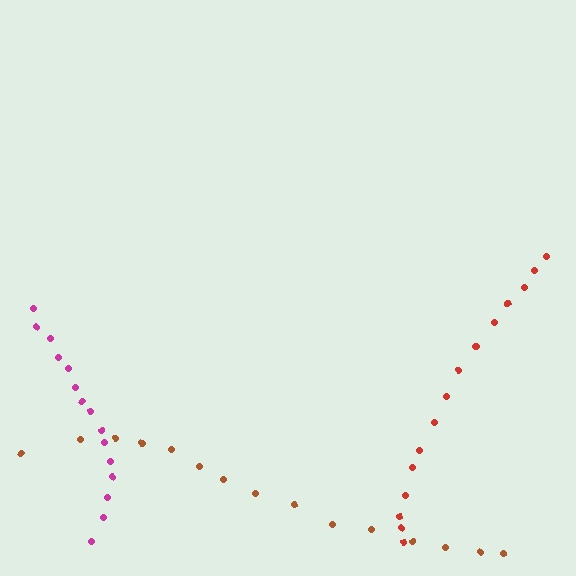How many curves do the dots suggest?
There are 3 distinct paths.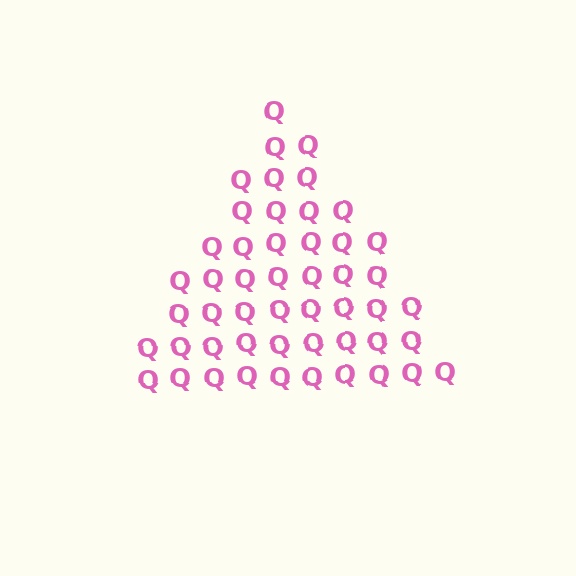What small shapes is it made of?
It is made of small letter Q's.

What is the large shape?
The large shape is a triangle.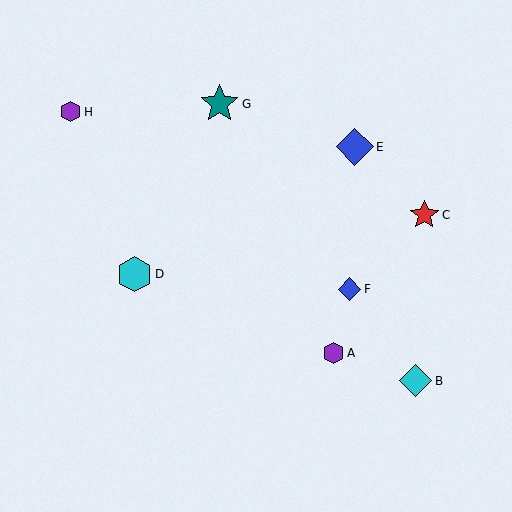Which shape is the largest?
The teal star (labeled G) is the largest.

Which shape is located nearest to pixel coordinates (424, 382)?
The cyan diamond (labeled B) at (416, 381) is nearest to that location.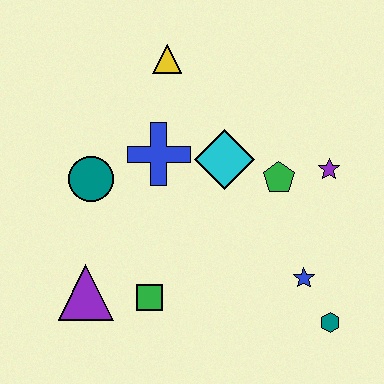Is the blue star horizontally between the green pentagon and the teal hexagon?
Yes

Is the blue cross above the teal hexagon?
Yes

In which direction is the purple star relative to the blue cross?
The purple star is to the right of the blue cross.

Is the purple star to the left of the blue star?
No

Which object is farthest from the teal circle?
The teal hexagon is farthest from the teal circle.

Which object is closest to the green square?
The purple triangle is closest to the green square.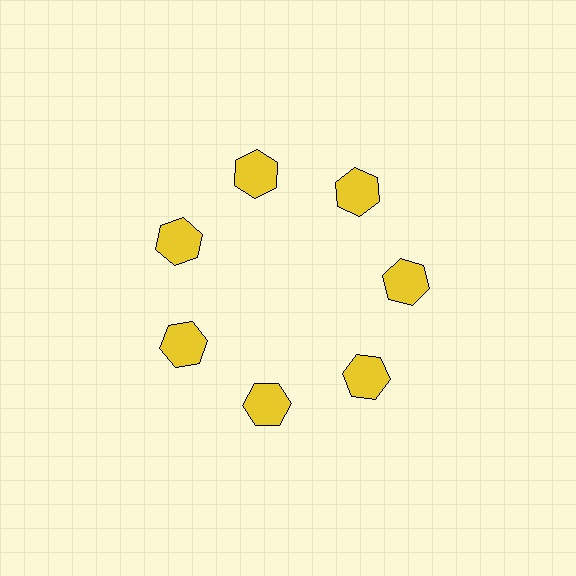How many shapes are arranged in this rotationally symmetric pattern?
There are 7 shapes, arranged in 7 groups of 1.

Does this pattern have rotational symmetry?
Yes, this pattern has 7-fold rotational symmetry. It looks the same after rotating 51 degrees around the center.